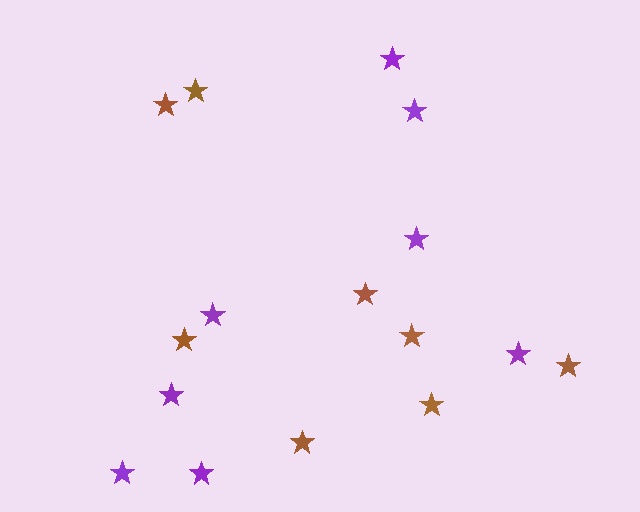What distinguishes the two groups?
There are 2 groups: one group of purple stars (8) and one group of brown stars (8).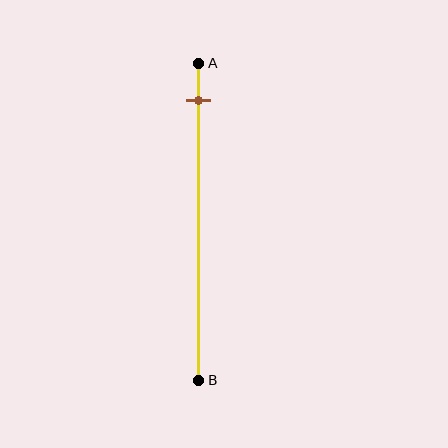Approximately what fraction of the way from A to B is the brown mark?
The brown mark is approximately 10% of the way from A to B.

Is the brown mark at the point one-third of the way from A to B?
No, the mark is at about 10% from A, not at the 33% one-third point.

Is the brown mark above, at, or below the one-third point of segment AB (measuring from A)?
The brown mark is above the one-third point of segment AB.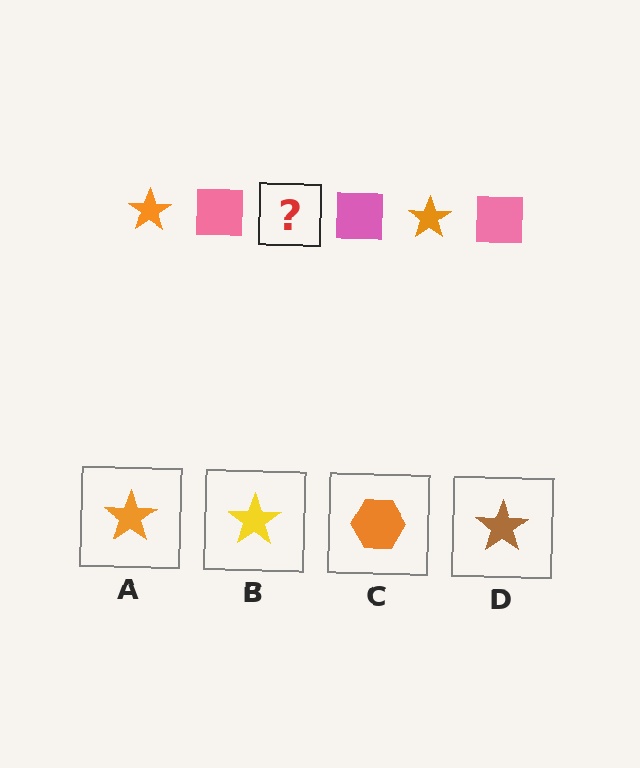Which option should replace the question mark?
Option A.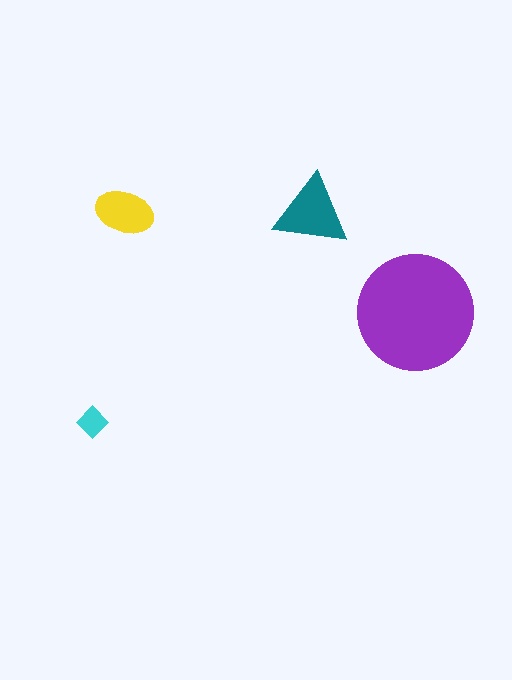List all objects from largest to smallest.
The purple circle, the teal triangle, the yellow ellipse, the cyan diamond.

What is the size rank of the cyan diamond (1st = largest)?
4th.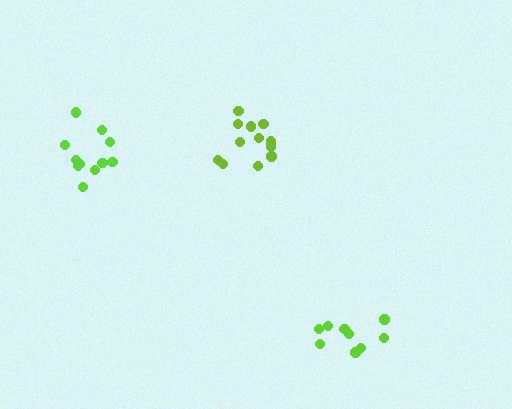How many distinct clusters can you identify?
There are 3 distinct clusters.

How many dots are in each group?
Group 1: 9 dots, Group 2: 12 dots, Group 3: 11 dots (32 total).